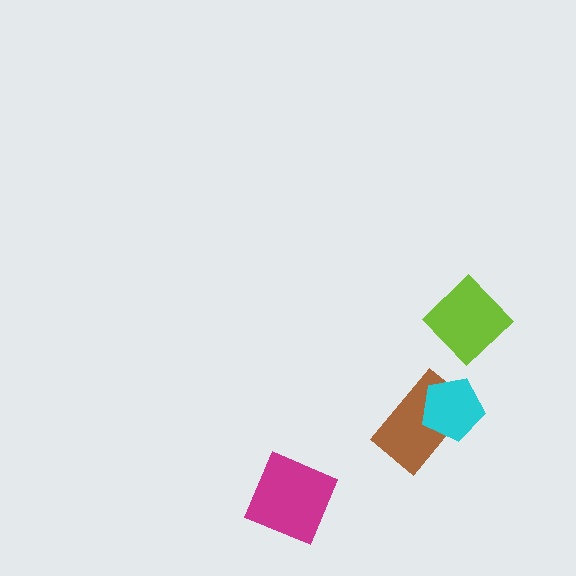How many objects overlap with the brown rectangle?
1 object overlaps with the brown rectangle.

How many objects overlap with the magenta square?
0 objects overlap with the magenta square.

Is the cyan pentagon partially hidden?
No, no other shape covers it.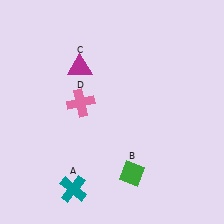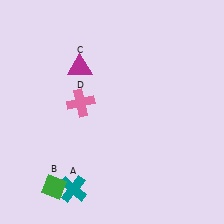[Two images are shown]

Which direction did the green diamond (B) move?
The green diamond (B) moved left.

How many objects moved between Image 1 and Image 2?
1 object moved between the two images.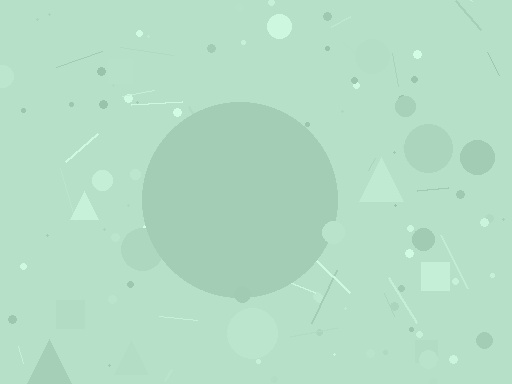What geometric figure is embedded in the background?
A circle is embedded in the background.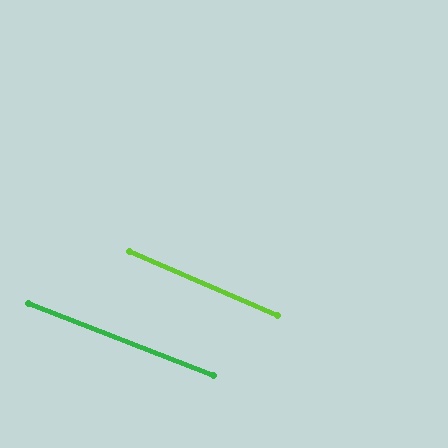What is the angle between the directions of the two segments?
Approximately 2 degrees.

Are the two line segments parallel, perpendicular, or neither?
Parallel — their directions differ by only 1.9°.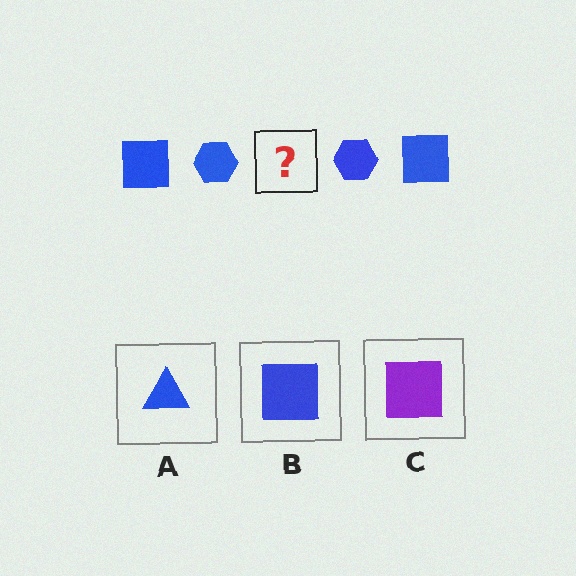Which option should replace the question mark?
Option B.